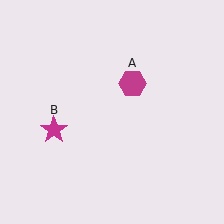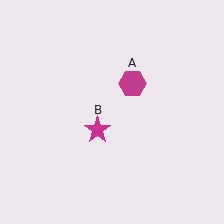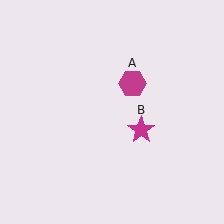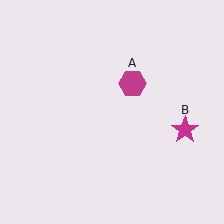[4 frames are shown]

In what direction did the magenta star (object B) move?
The magenta star (object B) moved right.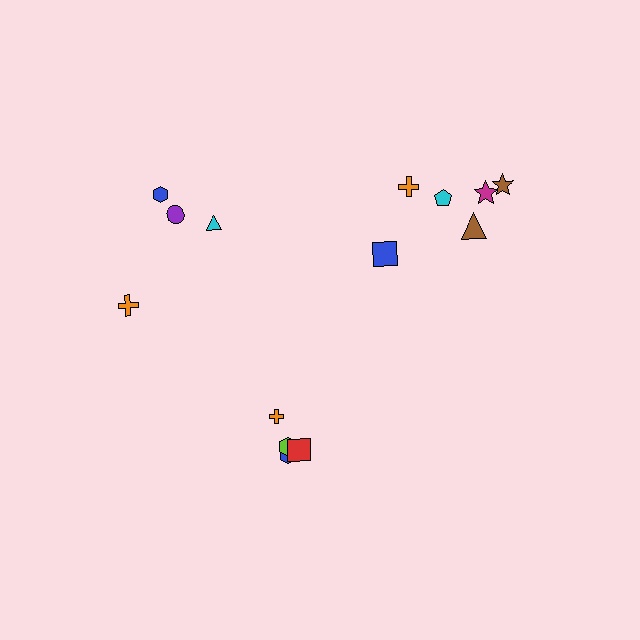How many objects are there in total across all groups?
There are 14 objects.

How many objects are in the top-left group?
There are 4 objects.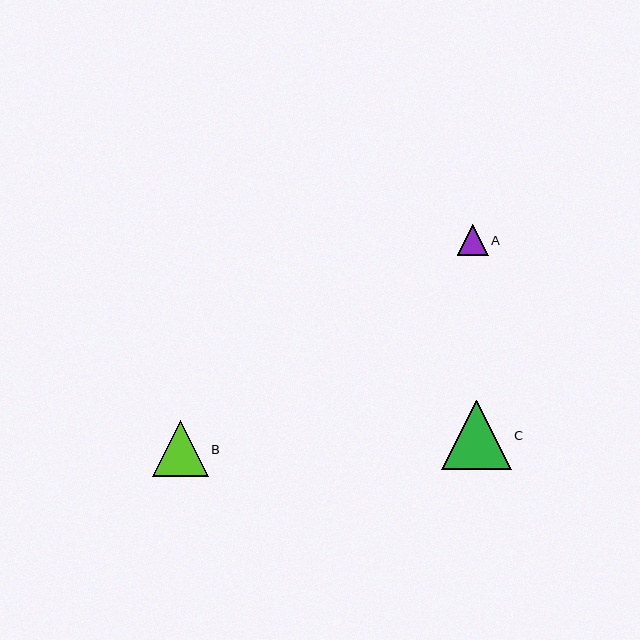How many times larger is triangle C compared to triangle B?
Triangle C is approximately 1.2 times the size of triangle B.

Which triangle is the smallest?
Triangle A is the smallest with a size of approximately 31 pixels.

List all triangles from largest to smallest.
From largest to smallest: C, B, A.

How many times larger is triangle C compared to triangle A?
Triangle C is approximately 2.2 times the size of triangle A.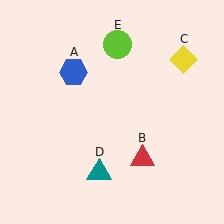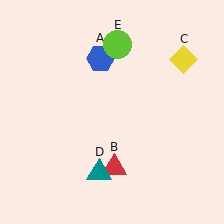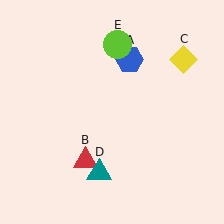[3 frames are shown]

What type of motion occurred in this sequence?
The blue hexagon (object A), red triangle (object B) rotated clockwise around the center of the scene.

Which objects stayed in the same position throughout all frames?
Yellow diamond (object C) and teal triangle (object D) and lime circle (object E) remained stationary.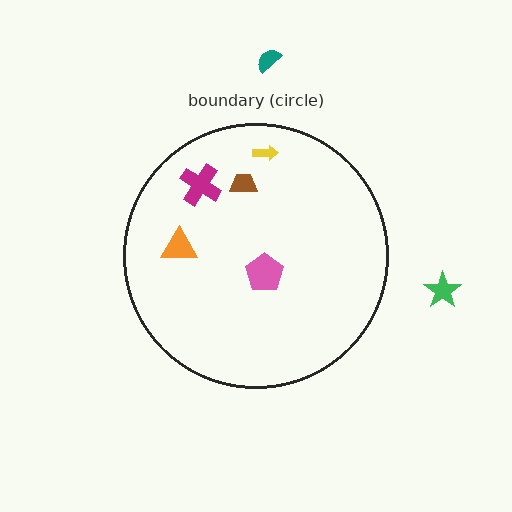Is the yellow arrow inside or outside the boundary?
Inside.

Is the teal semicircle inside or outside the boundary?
Outside.